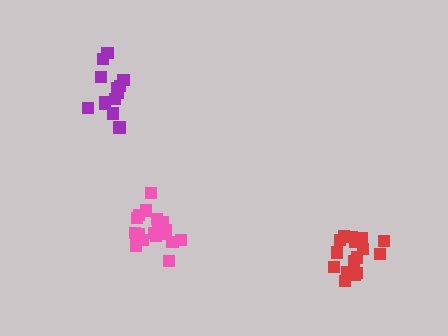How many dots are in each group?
Group 1: 13 dots, Group 2: 16 dots, Group 3: 19 dots (48 total).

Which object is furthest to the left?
The purple cluster is leftmost.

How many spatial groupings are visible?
There are 3 spatial groupings.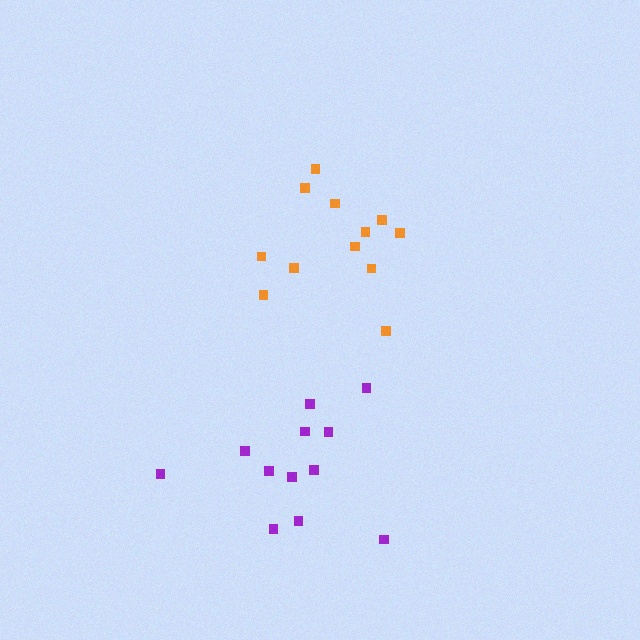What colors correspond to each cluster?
The clusters are colored: purple, orange.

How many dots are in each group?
Group 1: 12 dots, Group 2: 12 dots (24 total).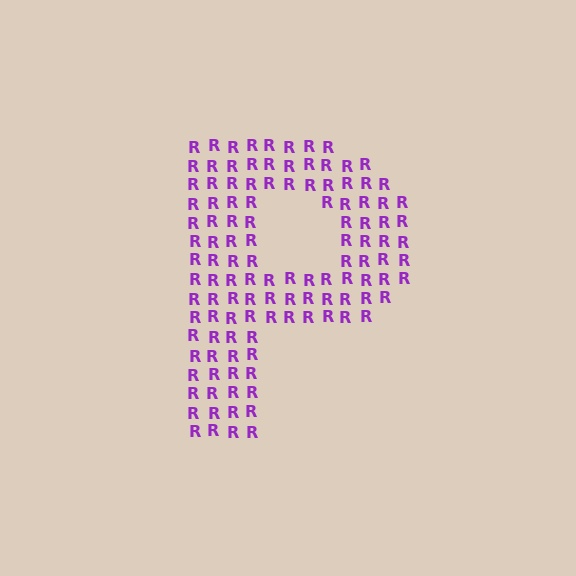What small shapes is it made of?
It is made of small letter R's.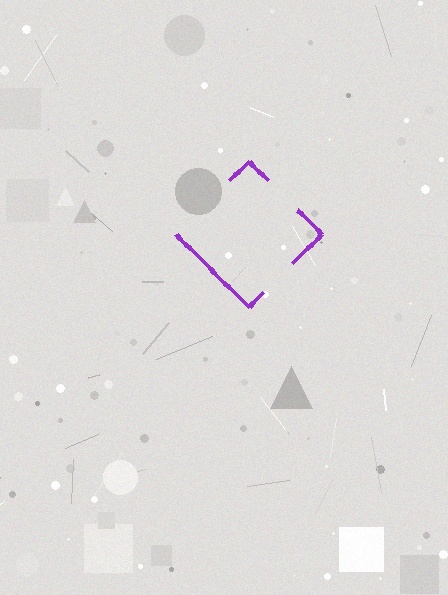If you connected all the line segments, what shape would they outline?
They would outline a diamond.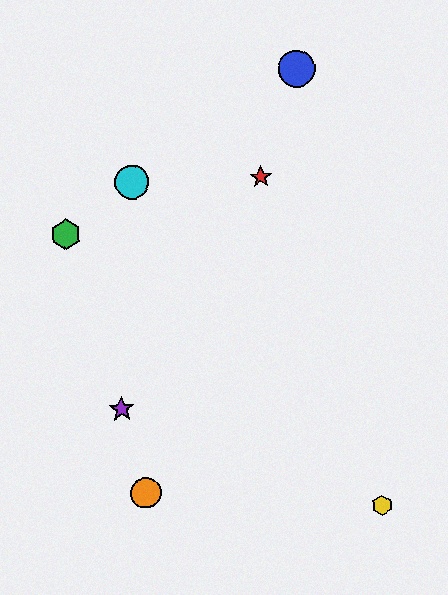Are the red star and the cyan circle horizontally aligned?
Yes, both are at y≈177.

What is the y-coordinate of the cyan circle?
The cyan circle is at y≈182.